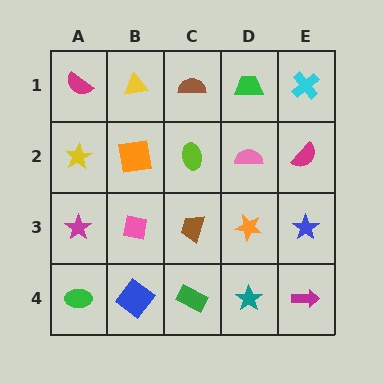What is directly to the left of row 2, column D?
A lime ellipse.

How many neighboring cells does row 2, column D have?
4.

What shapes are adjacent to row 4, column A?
A magenta star (row 3, column A), a blue diamond (row 4, column B).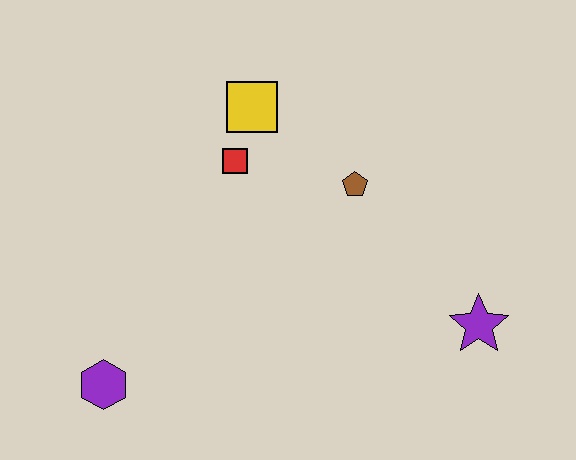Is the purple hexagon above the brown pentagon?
No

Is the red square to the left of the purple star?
Yes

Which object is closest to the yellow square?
The red square is closest to the yellow square.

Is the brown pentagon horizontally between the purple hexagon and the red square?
No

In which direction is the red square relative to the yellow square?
The red square is below the yellow square.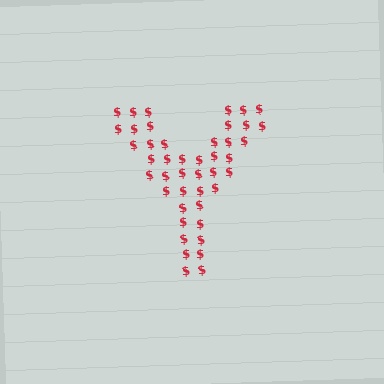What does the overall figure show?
The overall figure shows the letter Y.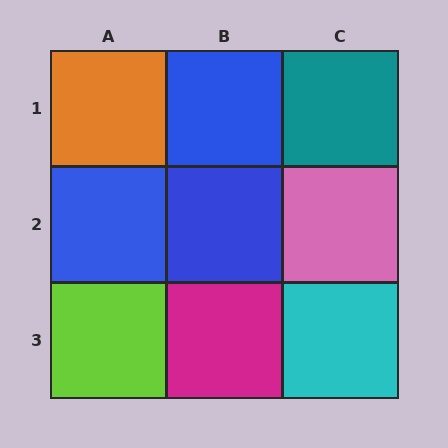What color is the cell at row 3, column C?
Cyan.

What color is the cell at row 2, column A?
Blue.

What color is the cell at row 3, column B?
Magenta.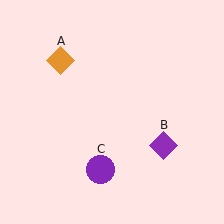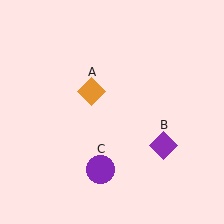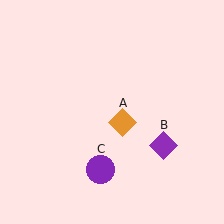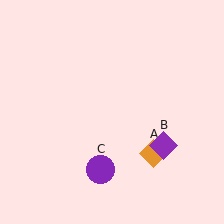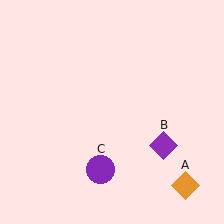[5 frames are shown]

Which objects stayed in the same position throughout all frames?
Purple diamond (object B) and purple circle (object C) remained stationary.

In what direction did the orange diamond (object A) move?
The orange diamond (object A) moved down and to the right.